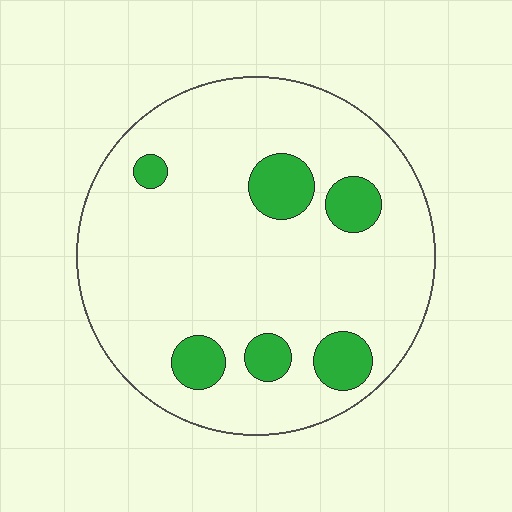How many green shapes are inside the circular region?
6.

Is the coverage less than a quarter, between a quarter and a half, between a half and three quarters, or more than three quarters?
Less than a quarter.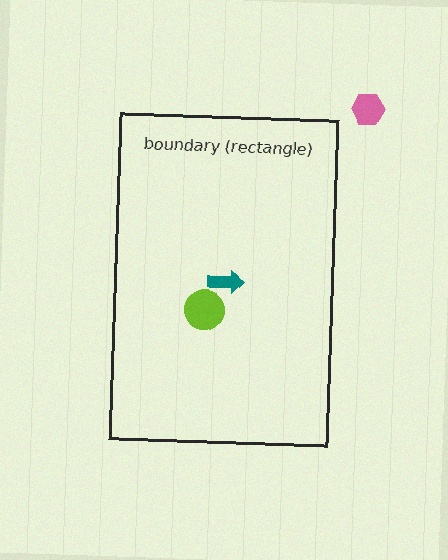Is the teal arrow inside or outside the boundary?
Inside.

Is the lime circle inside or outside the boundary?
Inside.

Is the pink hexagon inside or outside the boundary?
Outside.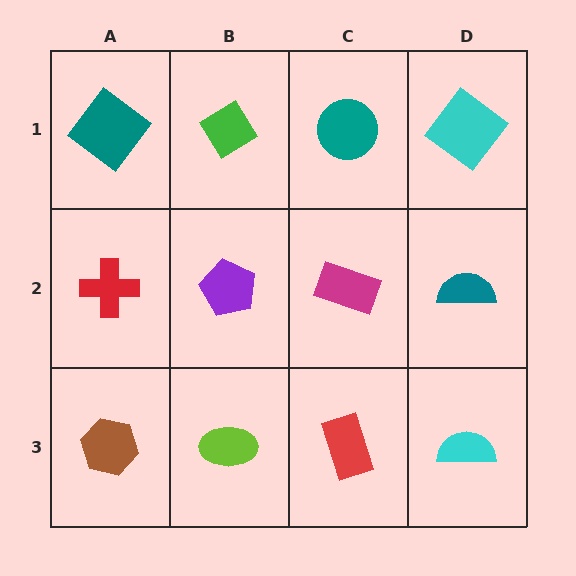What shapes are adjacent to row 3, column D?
A teal semicircle (row 2, column D), a red rectangle (row 3, column C).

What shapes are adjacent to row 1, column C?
A magenta rectangle (row 2, column C), a green diamond (row 1, column B), a cyan diamond (row 1, column D).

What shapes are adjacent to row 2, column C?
A teal circle (row 1, column C), a red rectangle (row 3, column C), a purple pentagon (row 2, column B), a teal semicircle (row 2, column D).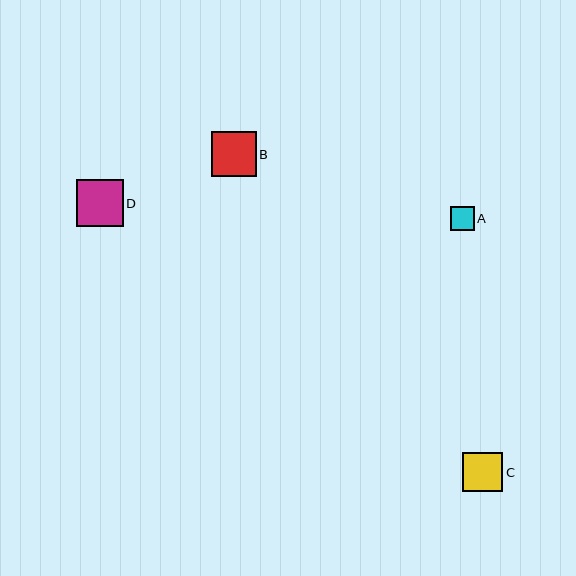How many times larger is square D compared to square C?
Square D is approximately 1.2 times the size of square C.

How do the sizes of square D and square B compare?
Square D and square B are approximately the same size.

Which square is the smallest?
Square A is the smallest with a size of approximately 24 pixels.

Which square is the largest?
Square D is the largest with a size of approximately 47 pixels.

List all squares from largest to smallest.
From largest to smallest: D, B, C, A.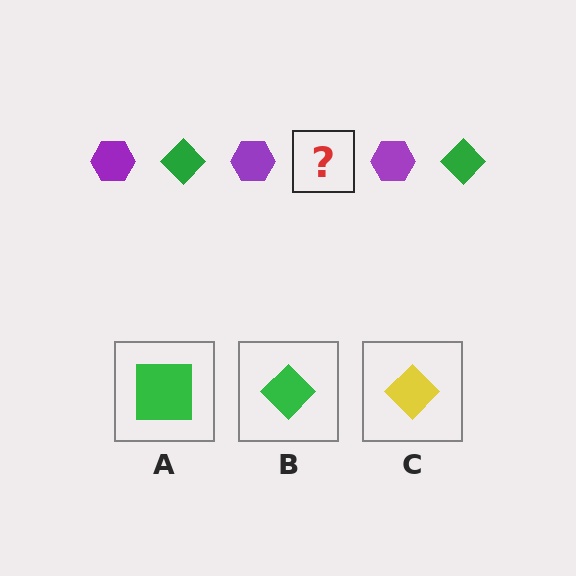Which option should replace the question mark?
Option B.